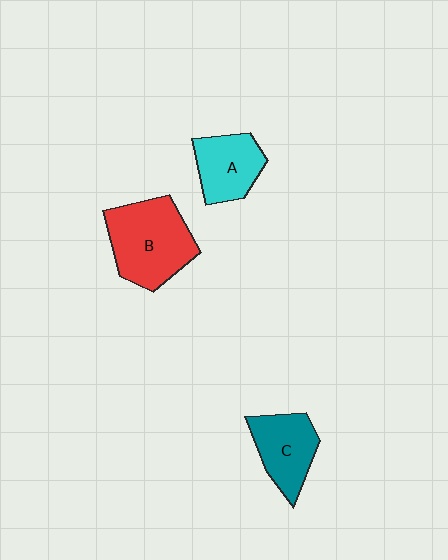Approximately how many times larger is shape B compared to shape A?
Approximately 1.6 times.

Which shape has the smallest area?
Shape A (cyan).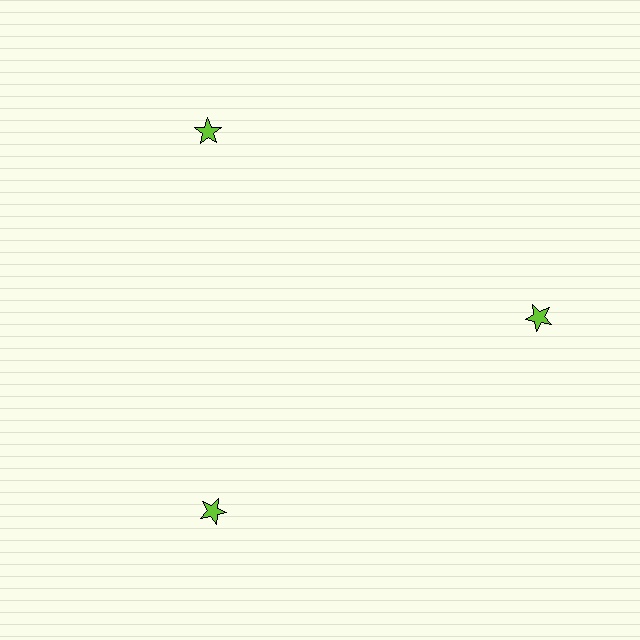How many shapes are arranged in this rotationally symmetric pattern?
There are 3 shapes, arranged in 3 groups of 1.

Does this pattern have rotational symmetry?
Yes, this pattern has 3-fold rotational symmetry. It looks the same after rotating 120 degrees around the center.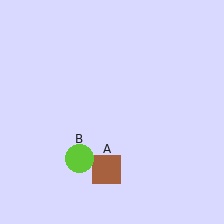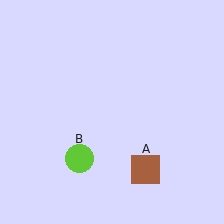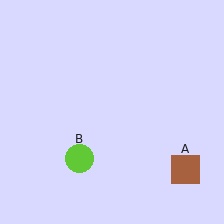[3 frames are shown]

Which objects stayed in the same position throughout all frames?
Lime circle (object B) remained stationary.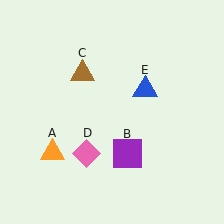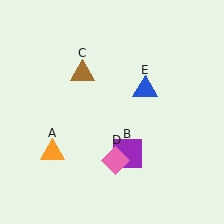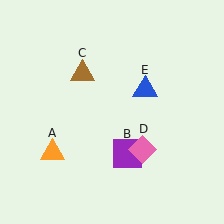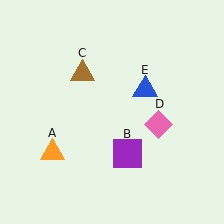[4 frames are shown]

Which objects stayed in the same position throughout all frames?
Orange triangle (object A) and purple square (object B) and brown triangle (object C) and blue triangle (object E) remained stationary.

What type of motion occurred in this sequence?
The pink diamond (object D) rotated counterclockwise around the center of the scene.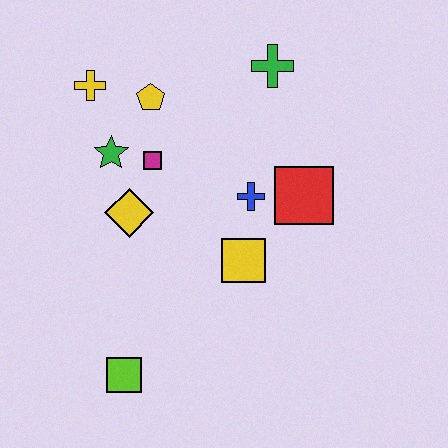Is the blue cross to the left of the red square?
Yes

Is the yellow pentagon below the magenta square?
No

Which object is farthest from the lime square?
The green cross is farthest from the lime square.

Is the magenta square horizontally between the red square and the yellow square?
No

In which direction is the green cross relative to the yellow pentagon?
The green cross is to the right of the yellow pentagon.